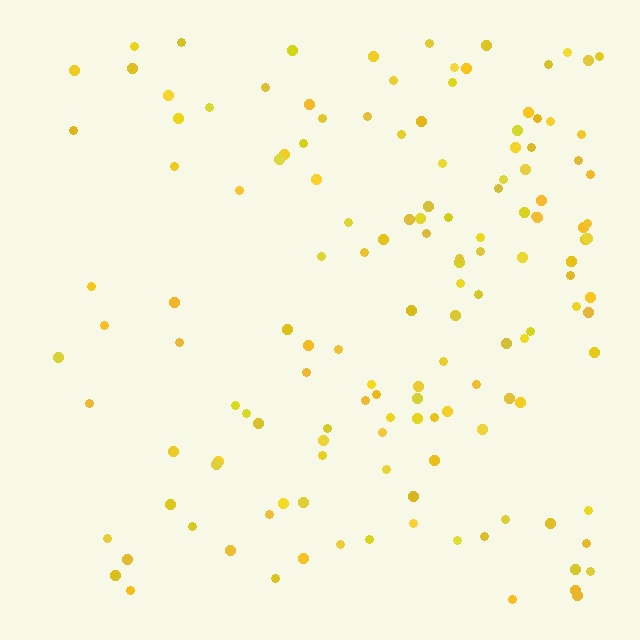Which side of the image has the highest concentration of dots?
The right.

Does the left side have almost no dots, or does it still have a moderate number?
Still a moderate number, just noticeably fewer than the right.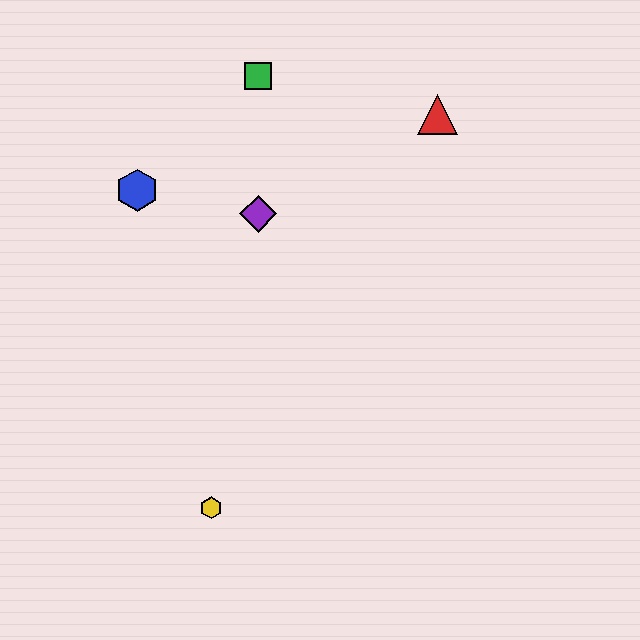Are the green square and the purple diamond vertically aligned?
Yes, both are at x≈258.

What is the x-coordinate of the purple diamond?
The purple diamond is at x≈258.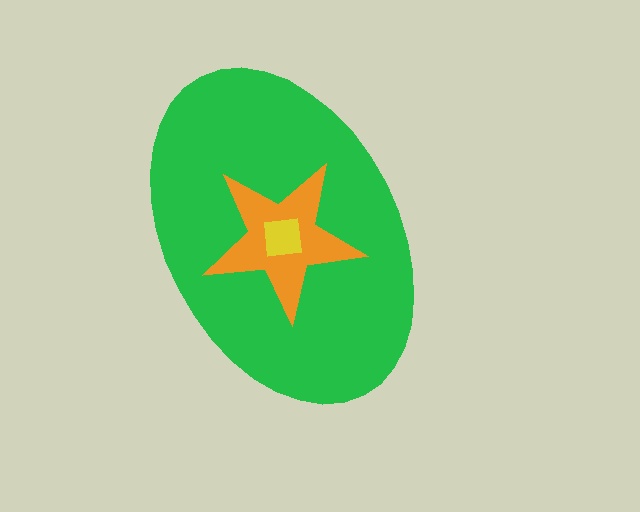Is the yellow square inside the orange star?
Yes.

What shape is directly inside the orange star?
The yellow square.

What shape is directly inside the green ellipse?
The orange star.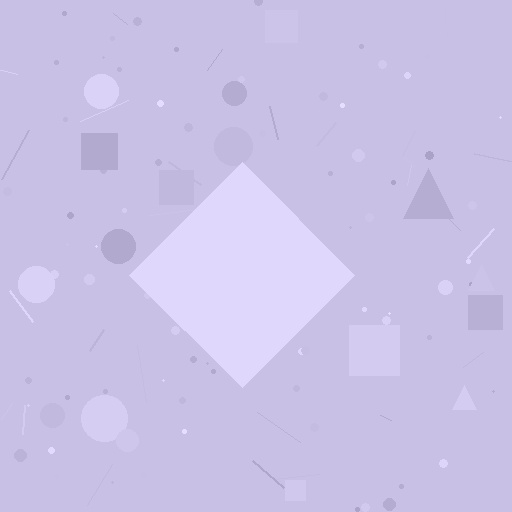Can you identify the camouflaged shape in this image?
The camouflaged shape is a diamond.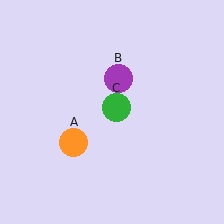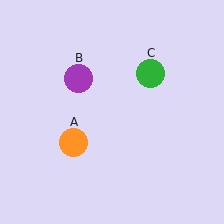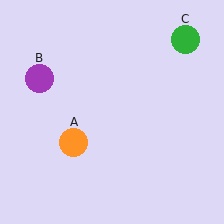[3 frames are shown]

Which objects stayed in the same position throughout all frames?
Orange circle (object A) remained stationary.